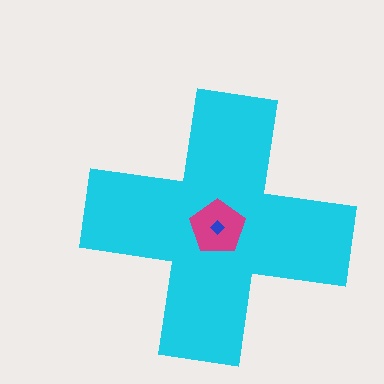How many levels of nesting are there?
3.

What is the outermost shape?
The cyan cross.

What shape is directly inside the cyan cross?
The magenta pentagon.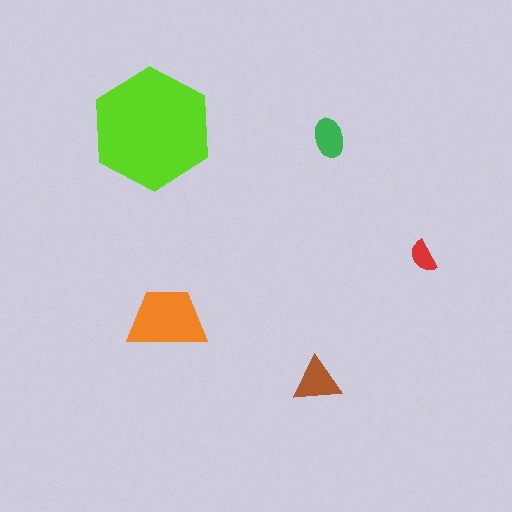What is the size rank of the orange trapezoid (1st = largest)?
2nd.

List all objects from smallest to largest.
The red semicircle, the green ellipse, the brown triangle, the orange trapezoid, the lime hexagon.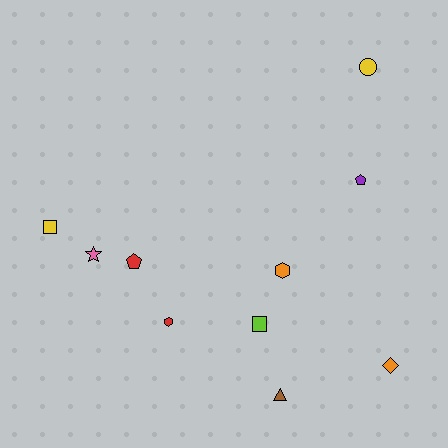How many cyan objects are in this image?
There are no cyan objects.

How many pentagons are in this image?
There are 2 pentagons.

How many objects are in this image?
There are 10 objects.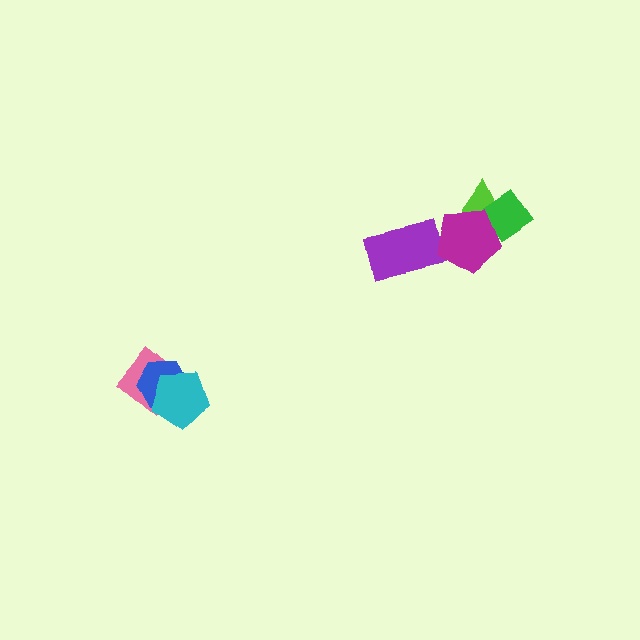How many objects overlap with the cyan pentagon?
2 objects overlap with the cyan pentagon.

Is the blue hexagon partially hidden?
Yes, it is partially covered by another shape.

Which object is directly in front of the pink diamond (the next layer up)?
The blue hexagon is directly in front of the pink diamond.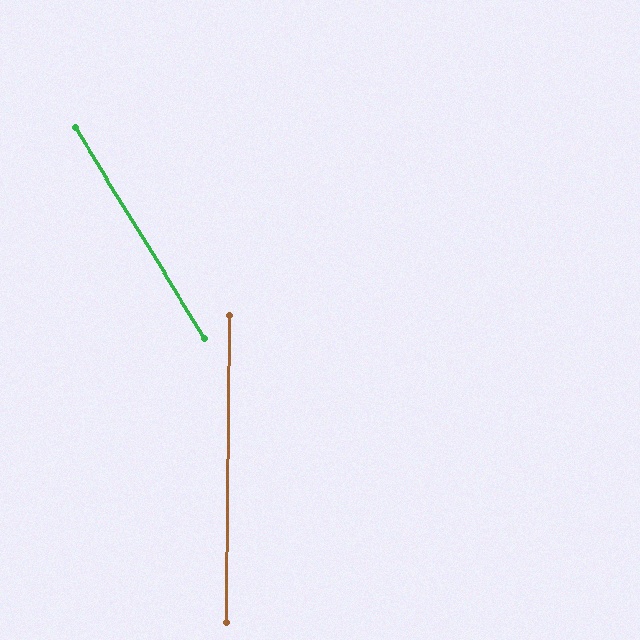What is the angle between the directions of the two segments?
Approximately 32 degrees.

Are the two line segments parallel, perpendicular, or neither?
Neither parallel nor perpendicular — they differ by about 32°.